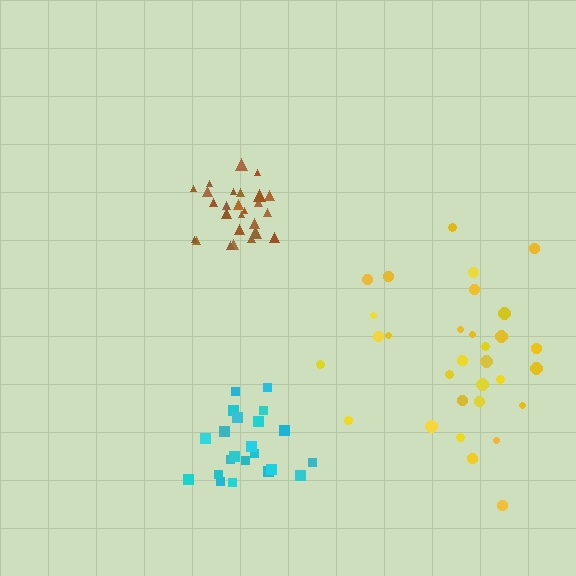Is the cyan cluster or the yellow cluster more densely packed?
Cyan.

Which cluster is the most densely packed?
Brown.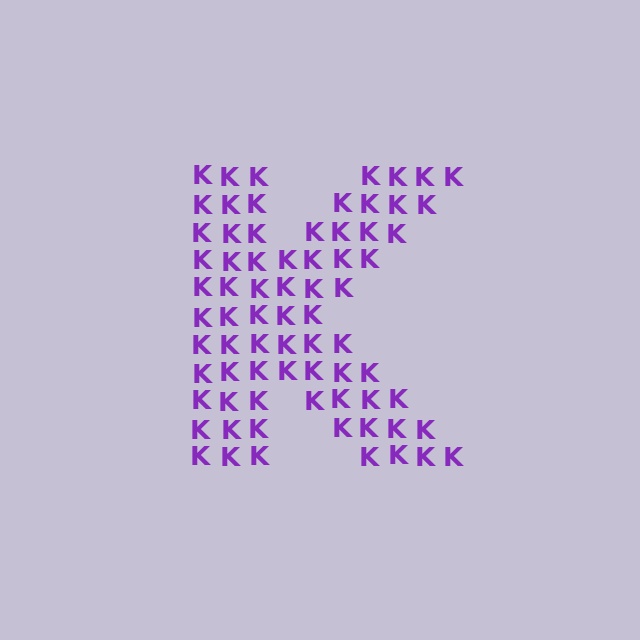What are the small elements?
The small elements are letter K's.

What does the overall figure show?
The overall figure shows the letter K.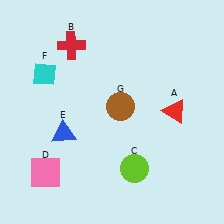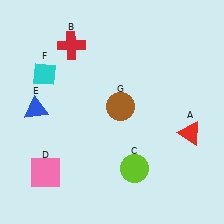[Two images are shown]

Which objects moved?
The objects that moved are: the red triangle (A), the blue triangle (E).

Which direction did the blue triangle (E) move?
The blue triangle (E) moved left.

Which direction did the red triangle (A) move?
The red triangle (A) moved down.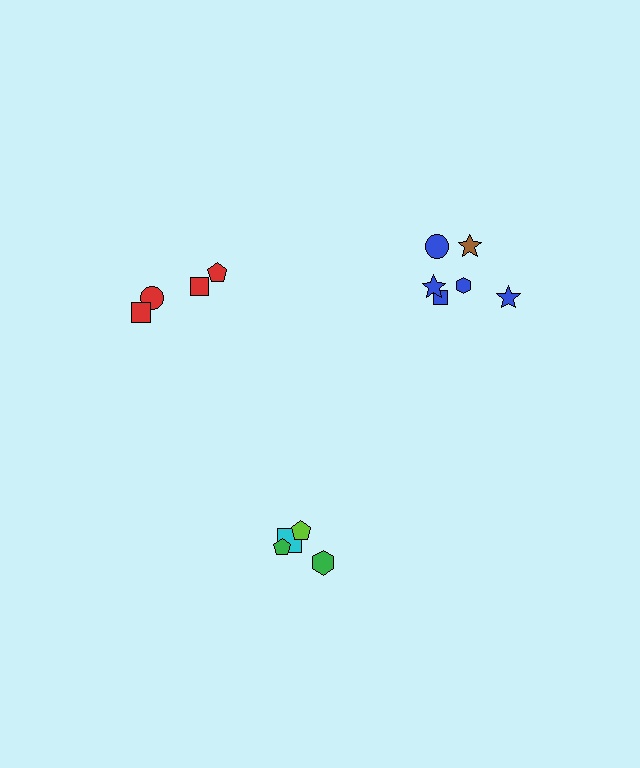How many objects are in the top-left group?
There are 4 objects.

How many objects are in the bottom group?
There are 4 objects.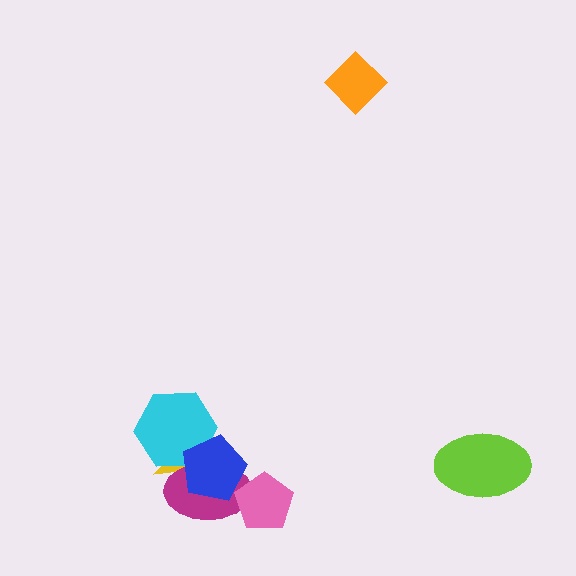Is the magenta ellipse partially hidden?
Yes, it is partially covered by another shape.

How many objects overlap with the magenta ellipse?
4 objects overlap with the magenta ellipse.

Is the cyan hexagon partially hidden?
Yes, it is partially covered by another shape.